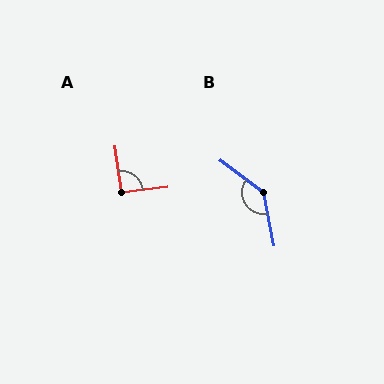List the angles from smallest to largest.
A (91°), B (139°).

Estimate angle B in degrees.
Approximately 139 degrees.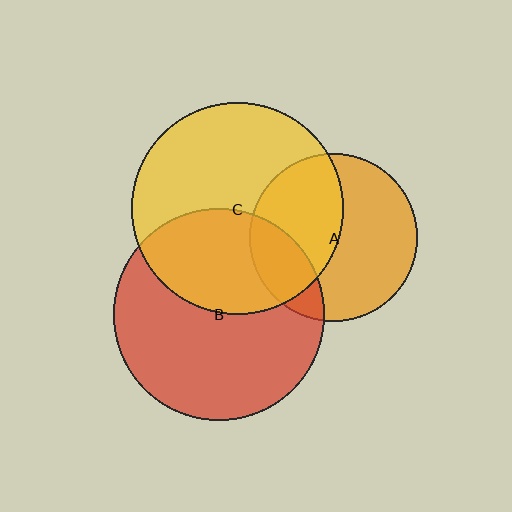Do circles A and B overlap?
Yes.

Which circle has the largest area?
Circle C (yellow).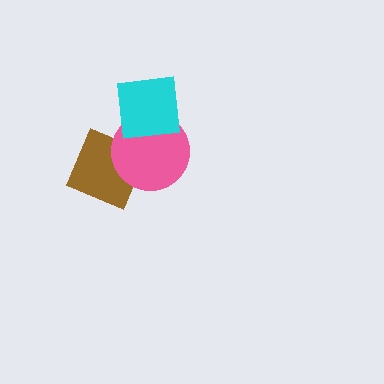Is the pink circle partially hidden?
Yes, it is partially covered by another shape.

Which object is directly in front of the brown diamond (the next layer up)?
The pink circle is directly in front of the brown diamond.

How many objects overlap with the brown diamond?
2 objects overlap with the brown diamond.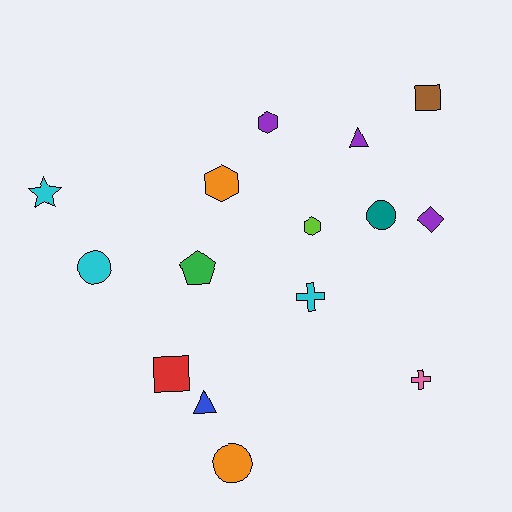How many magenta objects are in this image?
There are no magenta objects.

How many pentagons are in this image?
There is 1 pentagon.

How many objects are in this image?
There are 15 objects.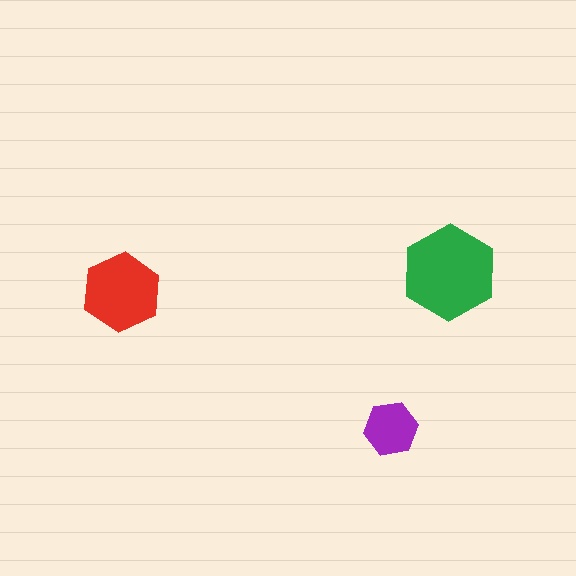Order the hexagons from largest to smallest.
the green one, the red one, the purple one.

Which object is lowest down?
The purple hexagon is bottommost.